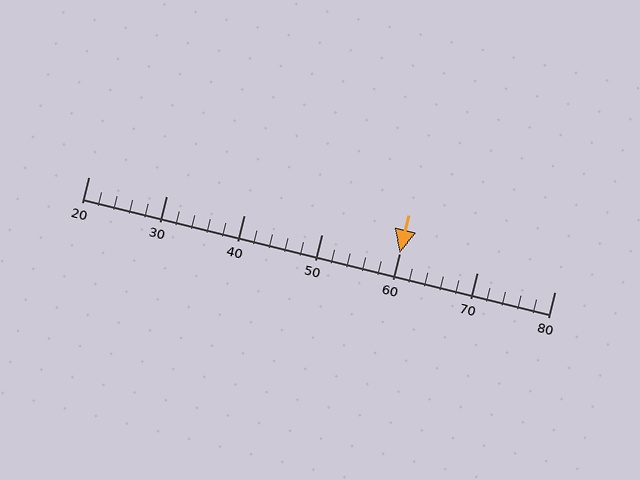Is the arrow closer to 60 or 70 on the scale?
The arrow is closer to 60.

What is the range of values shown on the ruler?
The ruler shows values from 20 to 80.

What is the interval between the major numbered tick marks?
The major tick marks are spaced 10 units apart.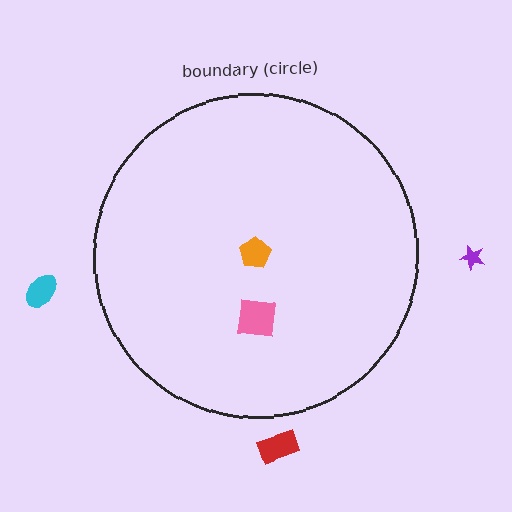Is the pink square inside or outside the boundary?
Inside.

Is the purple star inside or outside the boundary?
Outside.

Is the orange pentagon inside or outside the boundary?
Inside.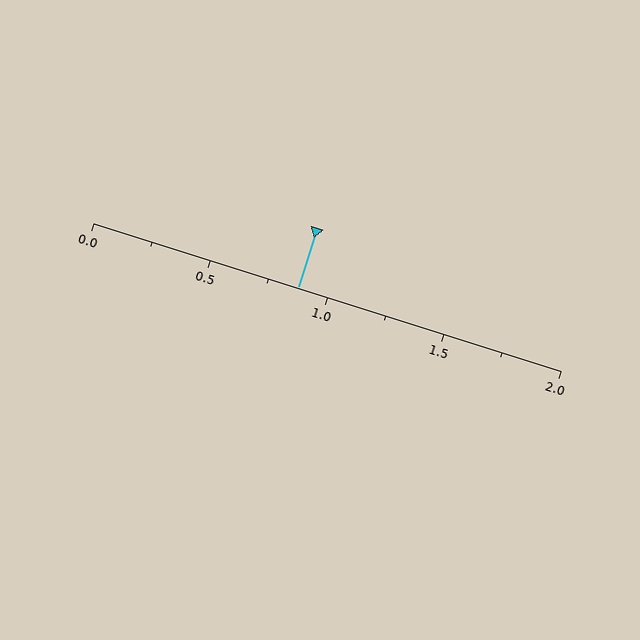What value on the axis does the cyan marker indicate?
The marker indicates approximately 0.88.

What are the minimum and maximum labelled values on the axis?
The axis runs from 0.0 to 2.0.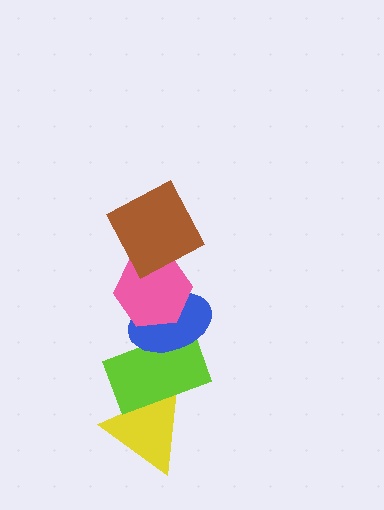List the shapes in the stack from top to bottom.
From top to bottom: the brown square, the pink hexagon, the blue ellipse, the lime rectangle, the yellow triangle.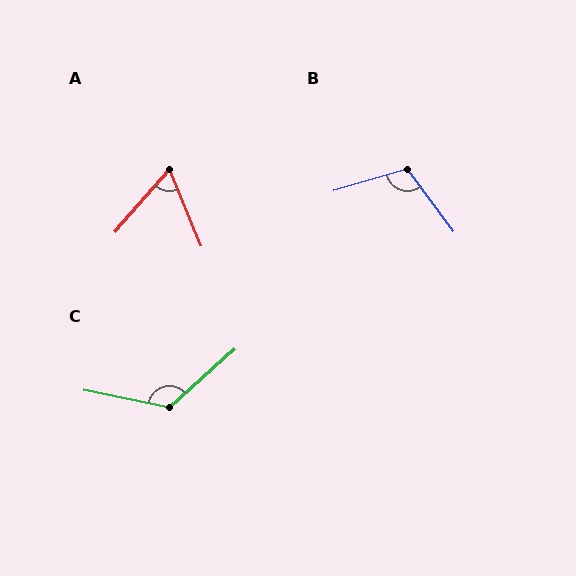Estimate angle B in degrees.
Approximately 110 degrees.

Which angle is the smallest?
A, at approximately 63 degrees.